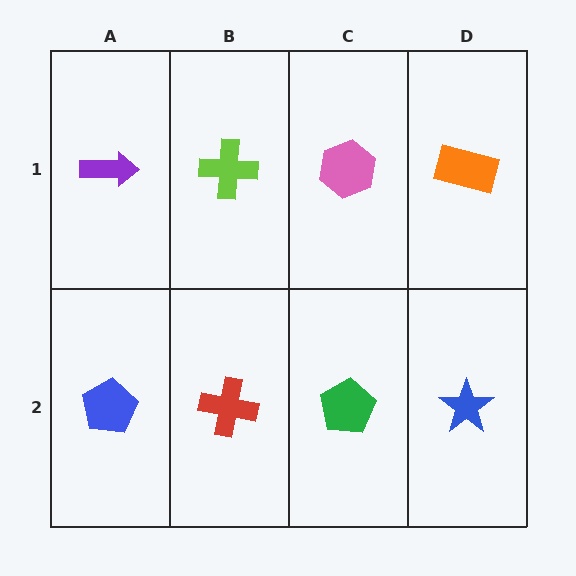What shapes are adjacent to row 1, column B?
A red cross (row 2, column B), a purple arrow (row 1, column A), a pink hexagon (row 1, column C).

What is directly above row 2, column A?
A purple arrow.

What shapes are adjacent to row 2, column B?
A lime cross (row 1, column B), a blue pentagon (row 2, column A), a green pentagon (row 2, column C).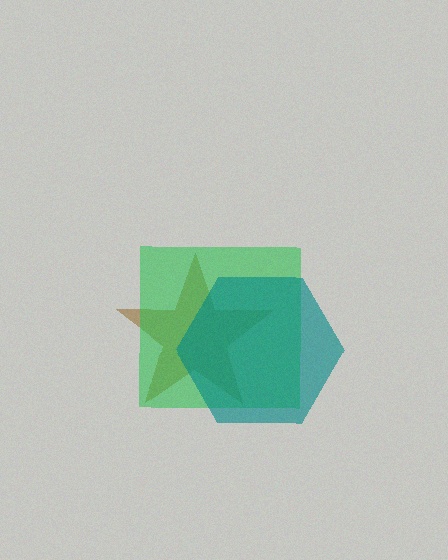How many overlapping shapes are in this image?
There are 3 overlapping shapes in the image.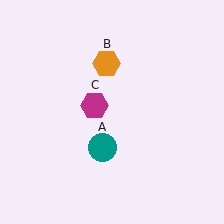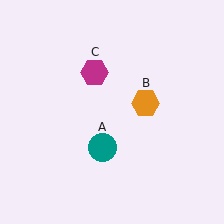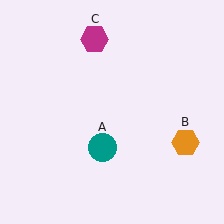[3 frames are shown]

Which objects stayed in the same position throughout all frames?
Teal circle (object A) remained stationary.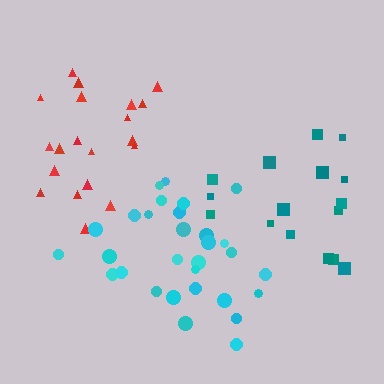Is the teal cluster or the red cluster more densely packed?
Red.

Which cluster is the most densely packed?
Cyan.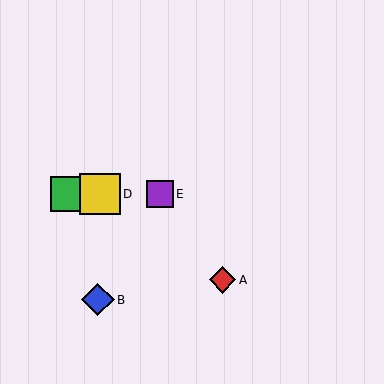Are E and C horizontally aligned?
Yes, both are at y≈194.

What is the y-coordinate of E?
Object E is at y≈194.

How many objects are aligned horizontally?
3 objects (C, D, E) are aligned horizontally.